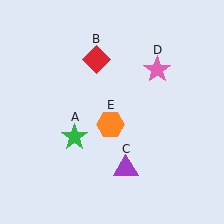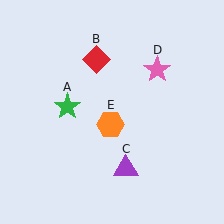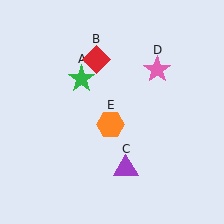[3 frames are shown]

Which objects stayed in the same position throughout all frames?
Red diamond (object B) and purple triangle (object C) and pink star (object D) and orange hexagon (object E) remained stationary.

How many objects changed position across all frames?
1 object changed position: green star (object A).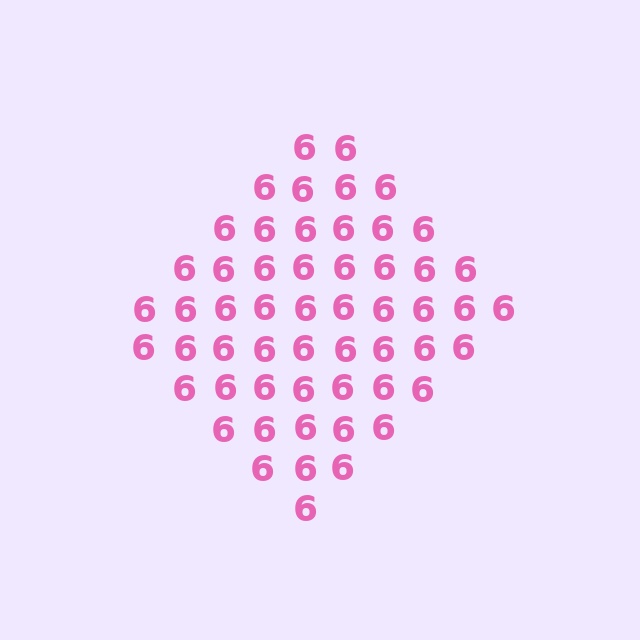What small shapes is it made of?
It is made of small digit 6's.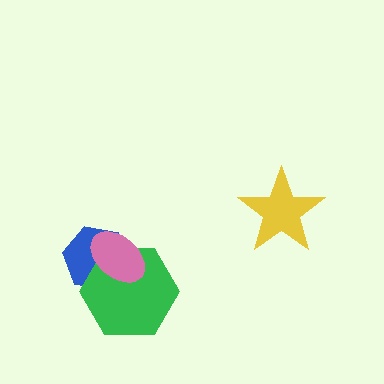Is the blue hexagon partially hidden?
Yes, it is partially covered by another shape.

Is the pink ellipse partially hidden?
No, no other shape covers it.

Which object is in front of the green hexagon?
The pink ellipse is in front of the green hexagon.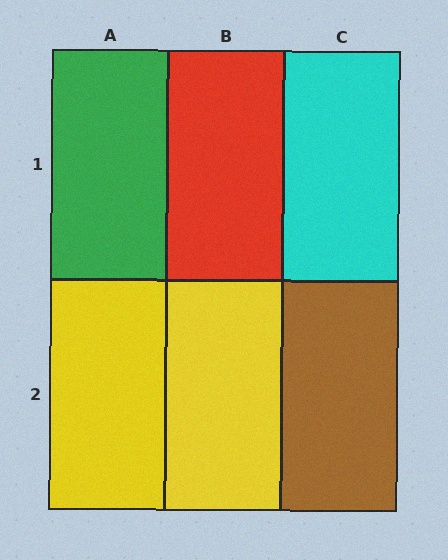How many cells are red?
1 cell is red.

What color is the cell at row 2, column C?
Brown.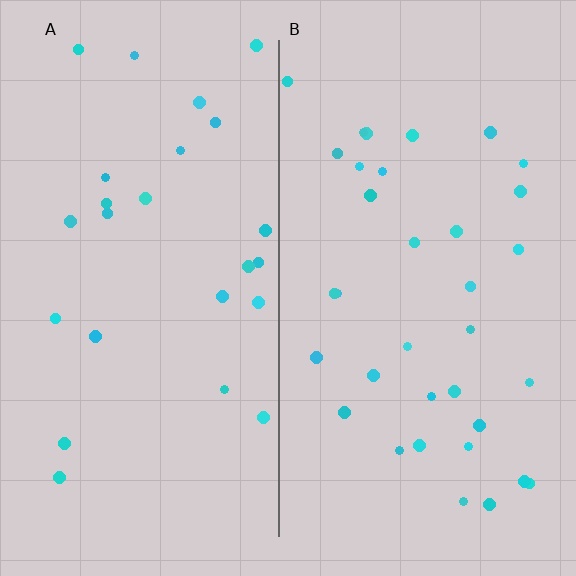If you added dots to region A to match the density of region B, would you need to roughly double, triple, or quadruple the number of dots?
Approximately double.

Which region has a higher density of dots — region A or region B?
B (the right).